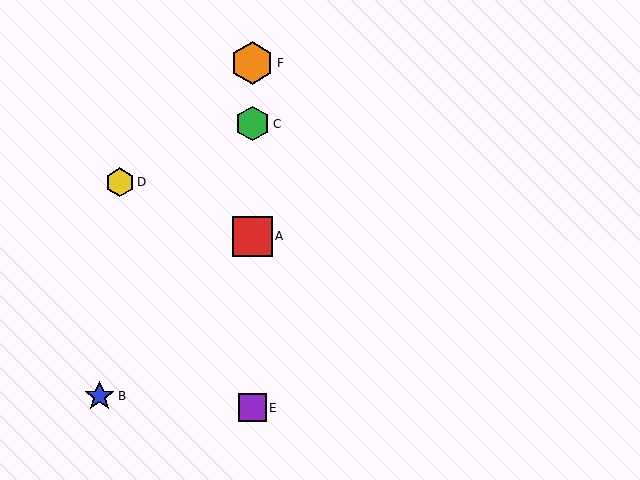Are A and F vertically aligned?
Yes, both are at x≈252.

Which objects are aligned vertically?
Objects A, C, E, F are aligned vertically.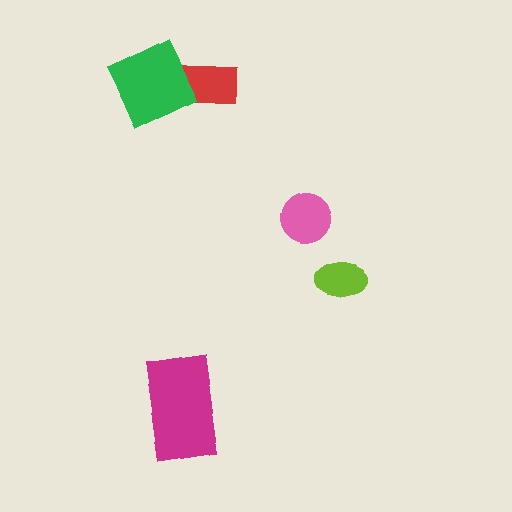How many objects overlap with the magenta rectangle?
0 objects overlap with the magenta rectangle.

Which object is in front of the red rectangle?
The green diamond is in front of the red rectangle.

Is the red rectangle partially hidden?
Yes, it is partially covered by another shape.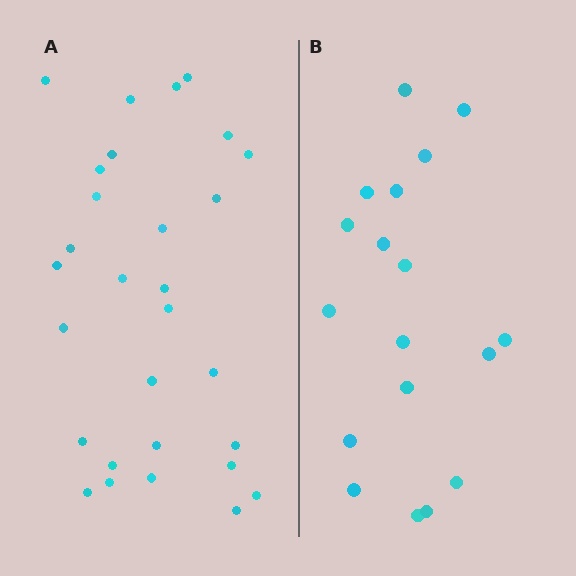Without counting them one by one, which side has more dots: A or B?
Region A (the left region) has more dots.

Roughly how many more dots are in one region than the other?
Region A has roughly 12 or so more dots than region B.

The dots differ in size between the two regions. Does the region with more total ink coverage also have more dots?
No. Region B has more total ink coverage because its dots are larger, but region A actually contains more individual dots. Total area can be misleading — the number of items is what matters here.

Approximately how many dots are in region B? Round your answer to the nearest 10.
About 20 dots. (The exact count is 18, which rounds to 20.)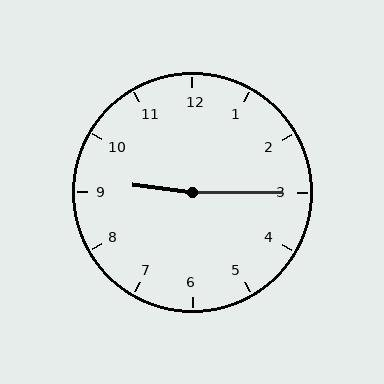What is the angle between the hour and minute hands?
Approximately 172 degrees.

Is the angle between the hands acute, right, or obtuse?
It is obtuse.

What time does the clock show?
9:15.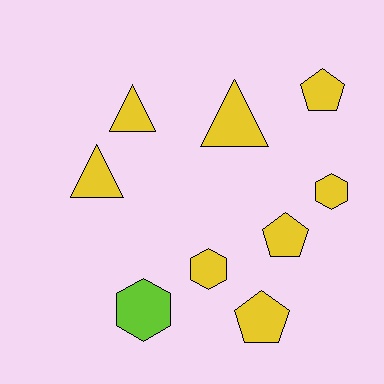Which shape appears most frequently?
Pentagon, with 3 objects.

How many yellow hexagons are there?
There are 2 yellow hexagons.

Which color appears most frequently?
Yellow, with 8 objects.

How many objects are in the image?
There are 9 objects.